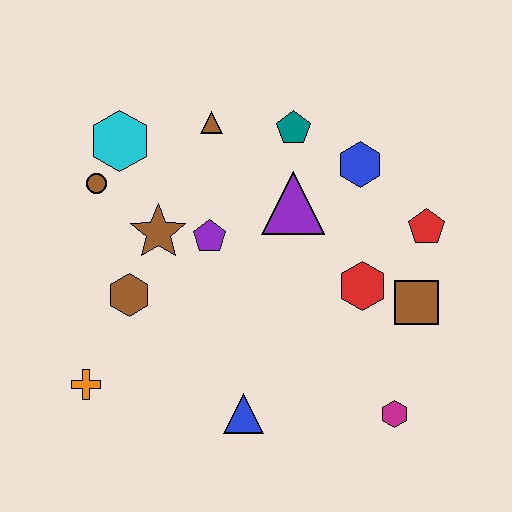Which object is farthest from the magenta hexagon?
The cyan hexagon is farthest from the magenta hexagon.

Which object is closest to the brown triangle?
The teal pentagon is closest to the brown triangle.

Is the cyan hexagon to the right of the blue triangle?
No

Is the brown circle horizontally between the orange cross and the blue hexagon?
Yes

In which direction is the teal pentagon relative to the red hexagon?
The teal pentagon is above the red hexagon.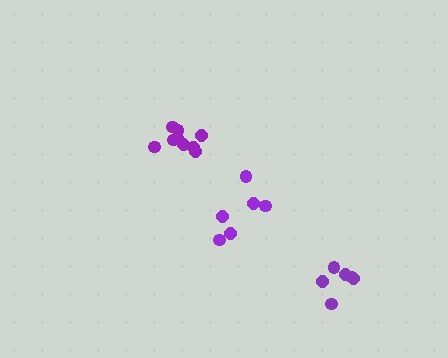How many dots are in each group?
Group 1: 6 dots, Group 2: 6 dots, Group 3: 9 dots (21 total).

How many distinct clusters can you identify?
There are 3 distinct clusters.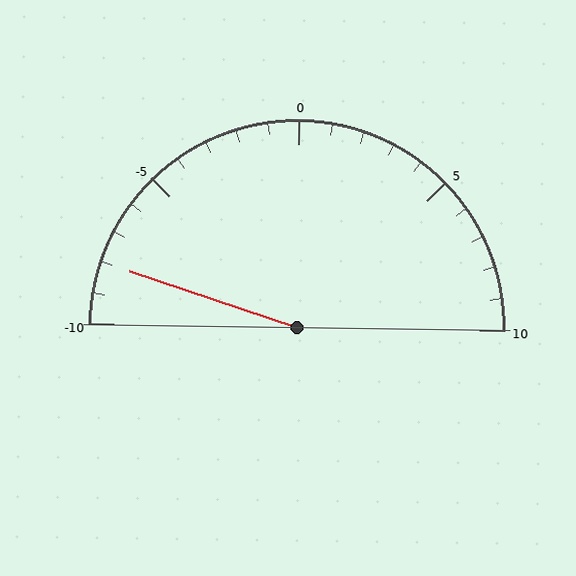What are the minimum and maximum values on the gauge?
The gauge ranges from -10 to 10.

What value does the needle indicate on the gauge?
The needle indicates approximately -8.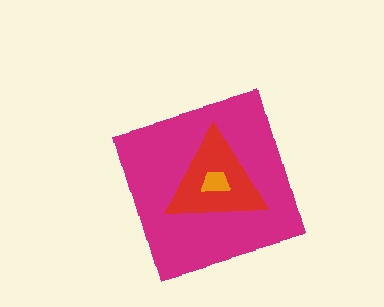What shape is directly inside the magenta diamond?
The red triangle.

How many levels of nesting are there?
3.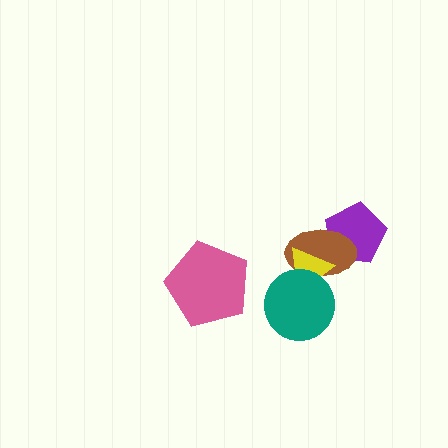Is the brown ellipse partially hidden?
Yes, it is partially covered by another shape.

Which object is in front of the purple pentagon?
The brown ellipse is in front of the purple pentagon.